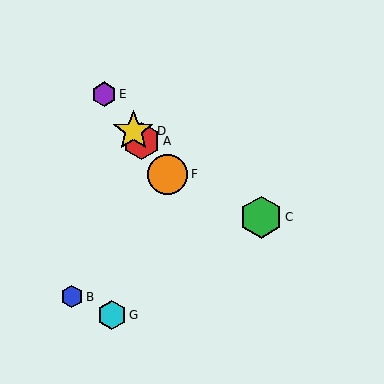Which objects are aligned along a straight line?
Objects A, D, E, F are aligned along a straight line.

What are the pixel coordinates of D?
Object D is at (133, 131).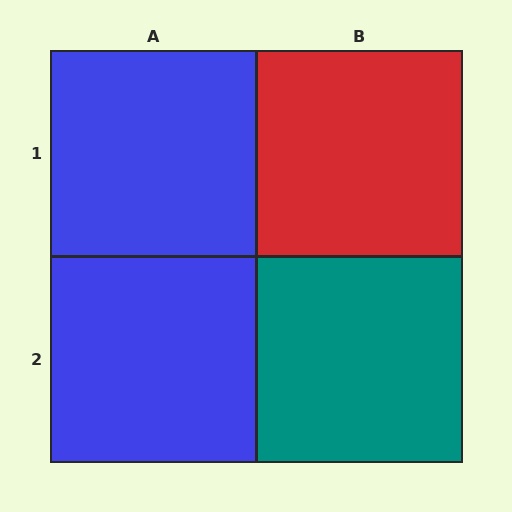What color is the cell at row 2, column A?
Blue.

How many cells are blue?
2 cells are blue.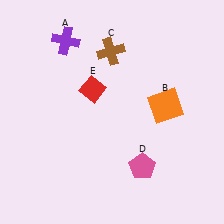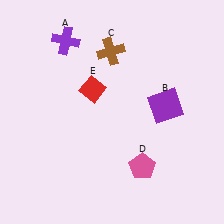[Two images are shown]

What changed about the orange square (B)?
In Image 1, B is orange. In Image 2, it changed to purple.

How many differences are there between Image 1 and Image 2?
There is 1 difference between the two images.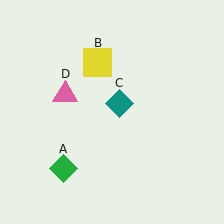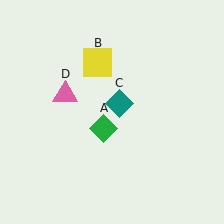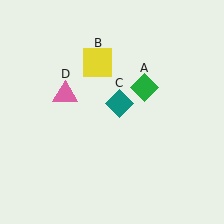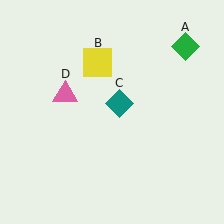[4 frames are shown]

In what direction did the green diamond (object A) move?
The green diamond (object A) moved up and to the right.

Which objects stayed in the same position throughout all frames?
Yellow square (object B) and teal diamond (object C) and pink triangle (object D) remained stationary.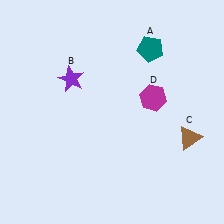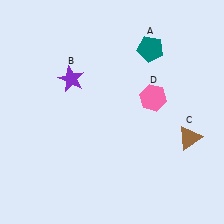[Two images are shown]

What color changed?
The hexagon (D) changed from magenta in Image 1 to pink in Image 2.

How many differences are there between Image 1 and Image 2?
There is 1 difference between the two images.